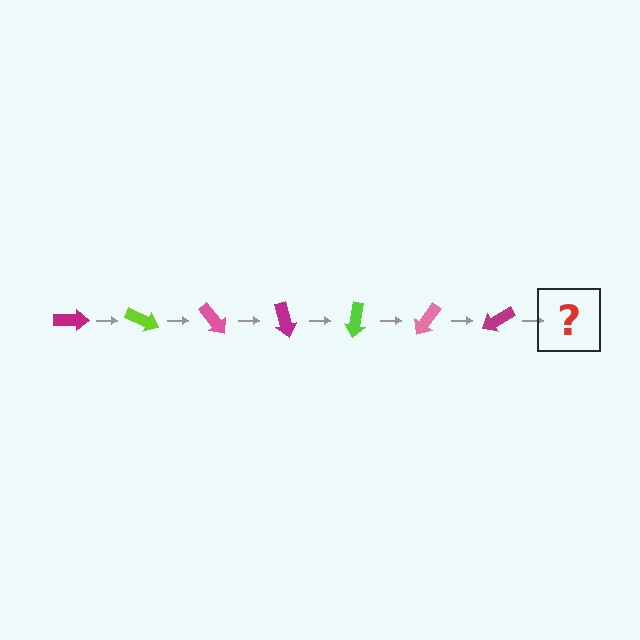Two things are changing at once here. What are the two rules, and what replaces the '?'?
The two rules are that it rotates 25 degrees each step and the color cycles through magenta, lime, and pink. The '?' should be a lime arrow, rotated 175 degrees from the start.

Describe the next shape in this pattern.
It should be a lime arrow, rotated 175 degrees from the start.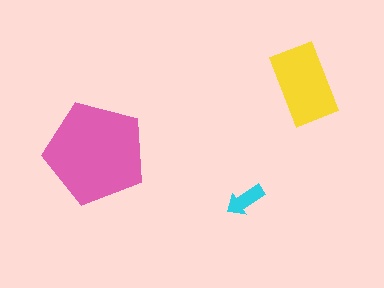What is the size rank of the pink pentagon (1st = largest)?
1st.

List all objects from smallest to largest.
The cyan arrow, the yellow rectangle, the pink pentagon.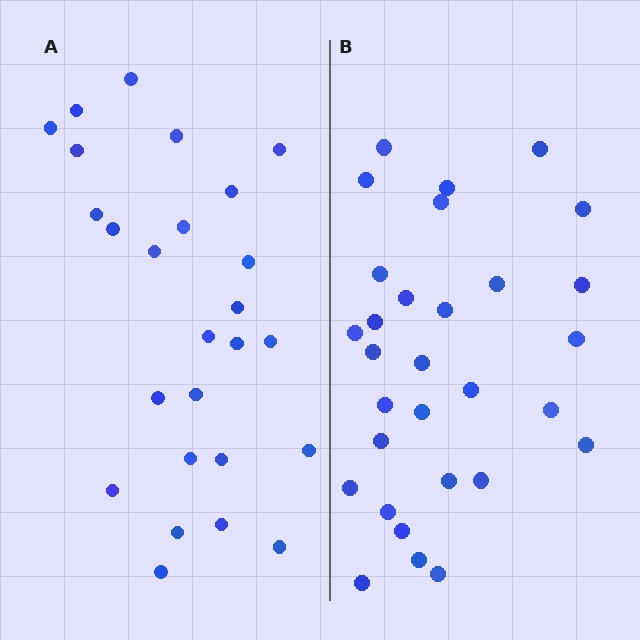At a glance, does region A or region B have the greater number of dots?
Region B (the right region) has more dots.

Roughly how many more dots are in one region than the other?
Region B has about 4 more dots than region A.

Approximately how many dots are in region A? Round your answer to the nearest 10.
About 30 dots. (The exact count is 26, which rounds to 30.)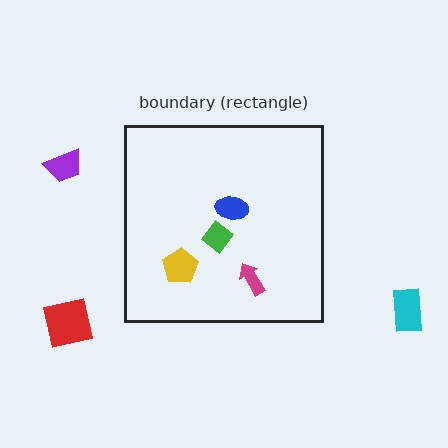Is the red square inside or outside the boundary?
Outside.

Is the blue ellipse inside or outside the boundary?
Inside.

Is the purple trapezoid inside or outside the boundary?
Outside.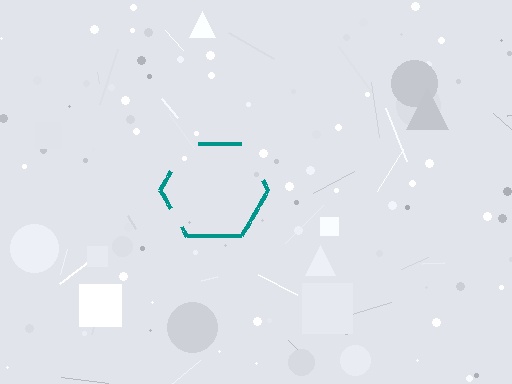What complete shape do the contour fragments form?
The contour fragments form a hexagon.